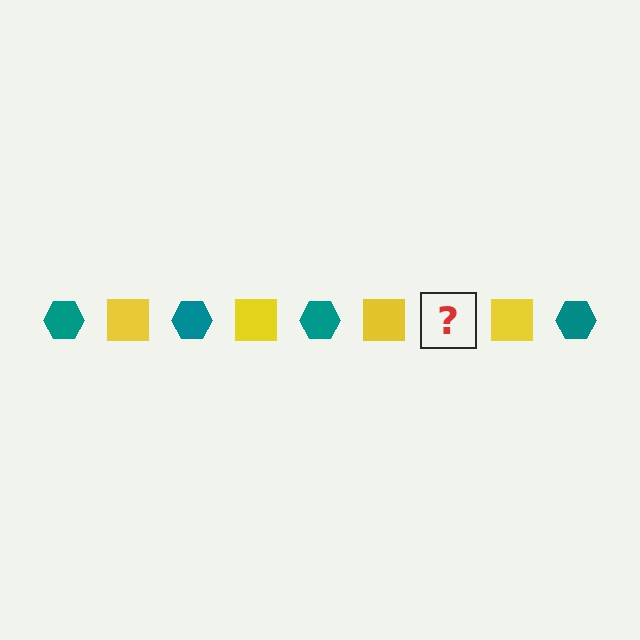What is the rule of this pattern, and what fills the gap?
The rule is that the pattern alternates between teal hexagon and yellow square. The gap should be filled with a teal hexagon.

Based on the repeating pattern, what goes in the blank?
The blank should be a teal hexagon.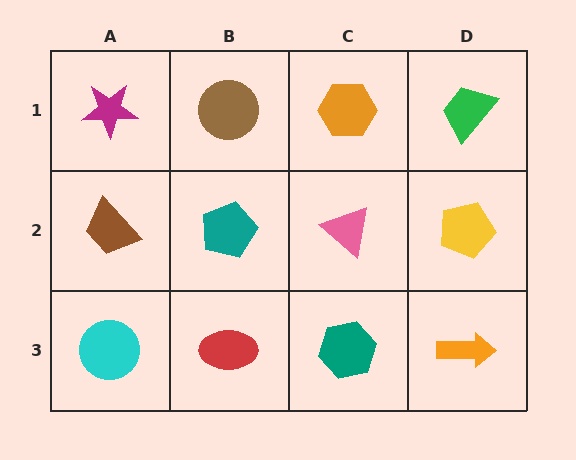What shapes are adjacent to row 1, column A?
A brown trapezoid (row 2, column A), a brown circle (row 1, column B).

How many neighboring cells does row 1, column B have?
3.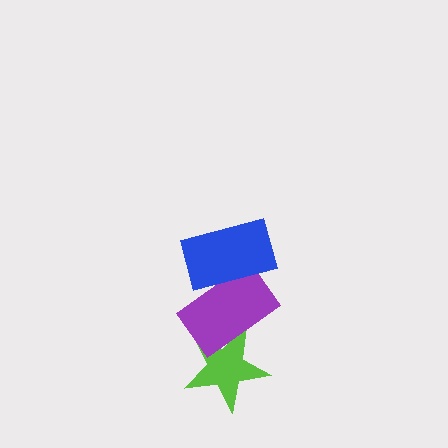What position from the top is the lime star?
The lime star is 3rd from the top.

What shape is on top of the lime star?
The purple rectangle is on top of the lime star.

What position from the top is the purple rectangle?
The purple rectangle is 2nd from the top.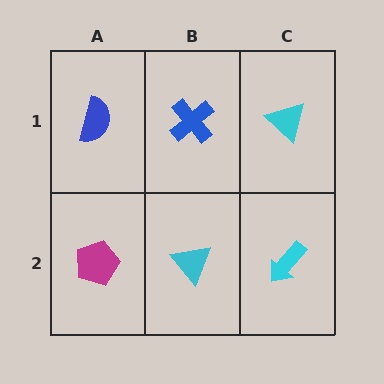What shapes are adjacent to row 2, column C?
A cyan triangle (row 1, column C), a cyan triangle (row 2, column B).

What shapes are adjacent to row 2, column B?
A blue cross (row 1, column B), a magenta pentagon (row 2, column A), a cyan arrow (row 2, column C).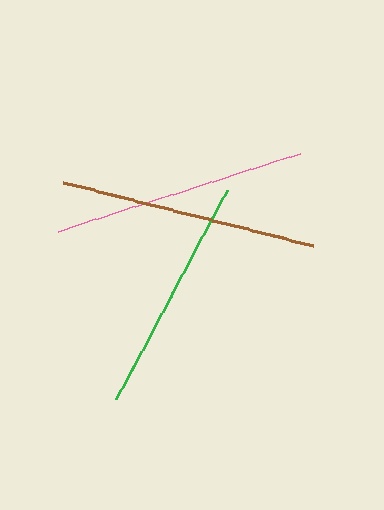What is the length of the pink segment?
The pink segment is approximately 254 pixels long.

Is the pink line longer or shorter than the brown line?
The brown line is longer than the pink line.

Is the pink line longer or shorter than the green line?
The pink line is longer than the green line.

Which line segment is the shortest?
The green line is the shortest at approximately 237 pixels.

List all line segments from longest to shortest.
From longest to shortest: brown, pink, green.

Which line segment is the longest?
The brown line is the longest at approximately 258 pixels.